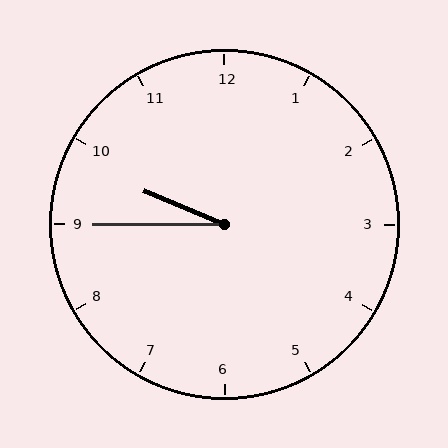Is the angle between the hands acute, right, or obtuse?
It is acute.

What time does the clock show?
9:45.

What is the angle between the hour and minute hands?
Approximately 22 degrees.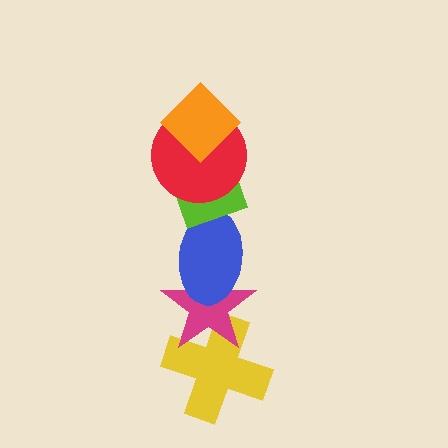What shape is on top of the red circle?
The orange diamond is on top of the red circle.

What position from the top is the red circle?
The red circle is 2nd from the top.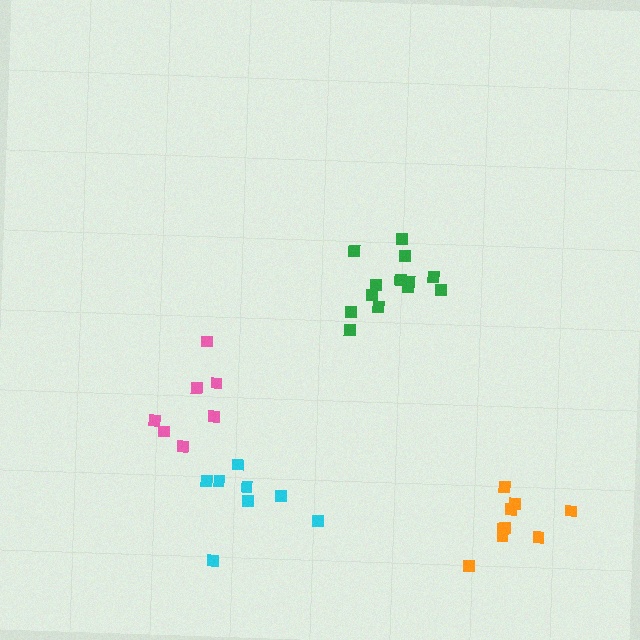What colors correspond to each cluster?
The clusters are colored: green, orange, pink, cyan.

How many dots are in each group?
Group 1: 13 dots, Group 2: 9 dots, Group 3: 7 dots, Group 4: 8 dots (37 total).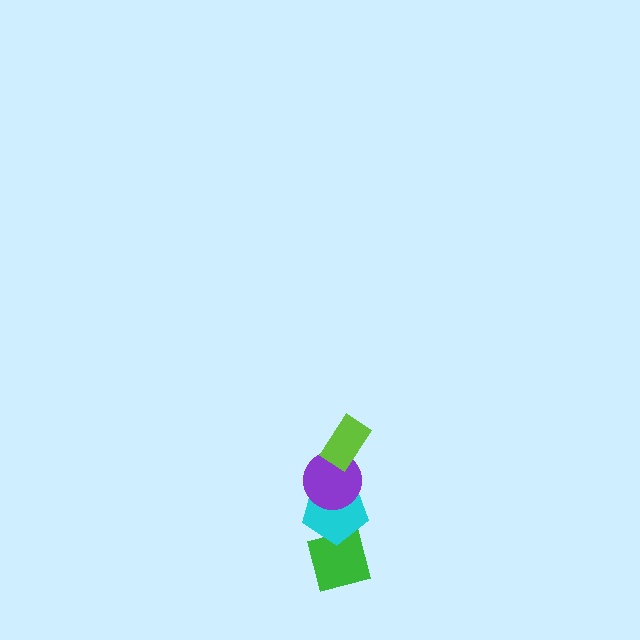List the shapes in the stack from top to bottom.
From top to bottom: the lime rectangle, the purple circle, the cyan pentagon, the green square.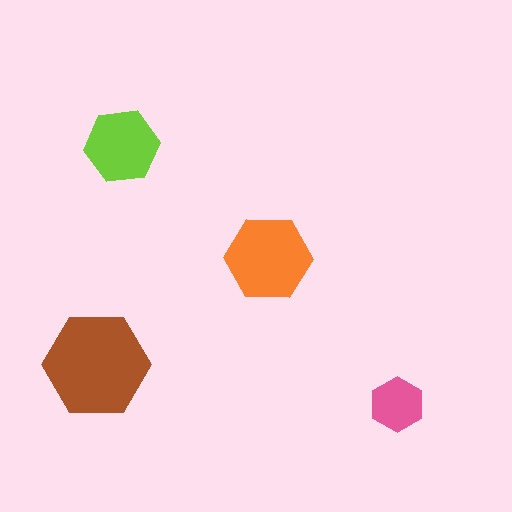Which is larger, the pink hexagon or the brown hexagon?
The brown one.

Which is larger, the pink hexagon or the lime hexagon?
The lime one.